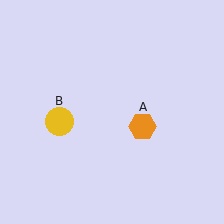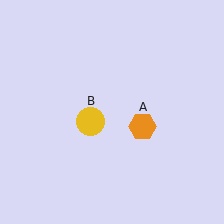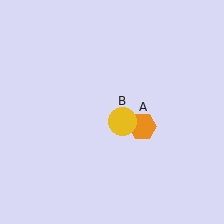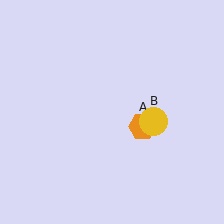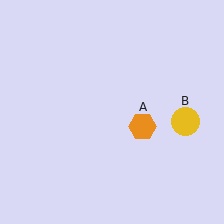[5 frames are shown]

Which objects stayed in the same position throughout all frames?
Orange hexagon (object A) remained stationary.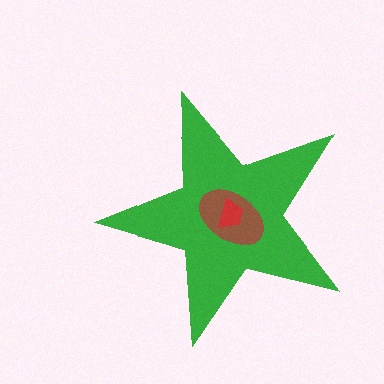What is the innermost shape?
The red trapezoid.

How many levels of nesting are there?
3.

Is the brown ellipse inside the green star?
Yes.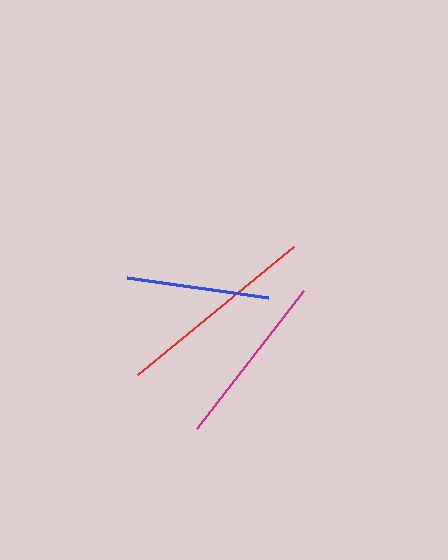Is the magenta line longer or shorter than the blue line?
The magenta line is longer than the blue line.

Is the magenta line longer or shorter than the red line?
The red line is longer than the magenta line.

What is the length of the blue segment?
The blue segment is approximately 142 pixels long.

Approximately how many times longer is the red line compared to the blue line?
The red line is approximately 1.4 times the length of the blue line.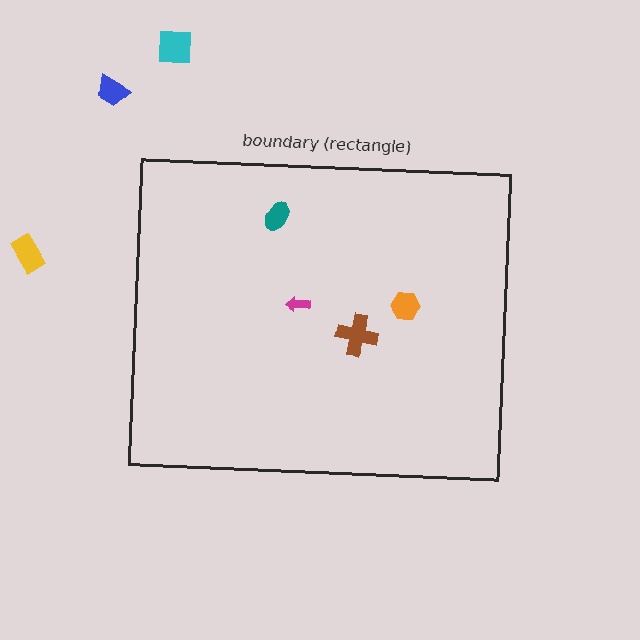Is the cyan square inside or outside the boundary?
Outside.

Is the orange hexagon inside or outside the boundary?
Inside.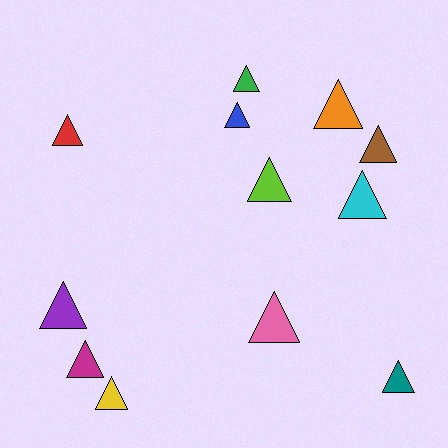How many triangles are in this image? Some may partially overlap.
There are 12 triangles.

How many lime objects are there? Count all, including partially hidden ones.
There is 1 lime object.